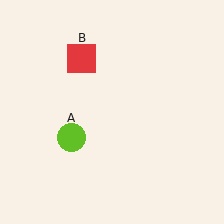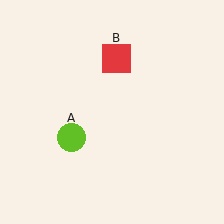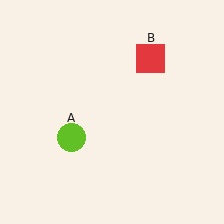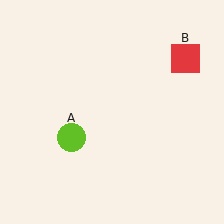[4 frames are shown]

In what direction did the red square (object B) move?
The red square (object B) moved right.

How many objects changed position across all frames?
1 object changed position: red square (object B).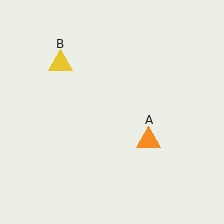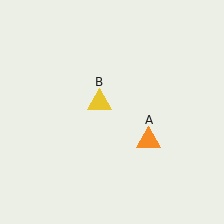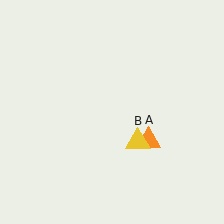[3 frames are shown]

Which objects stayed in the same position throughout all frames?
Orange triangle (object A) remained stationary.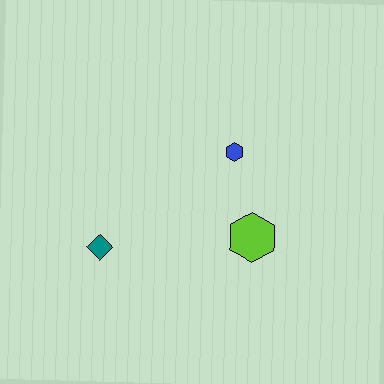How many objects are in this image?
There are 3 objects.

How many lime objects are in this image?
There is 1 lime object.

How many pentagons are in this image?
There are no pentagons.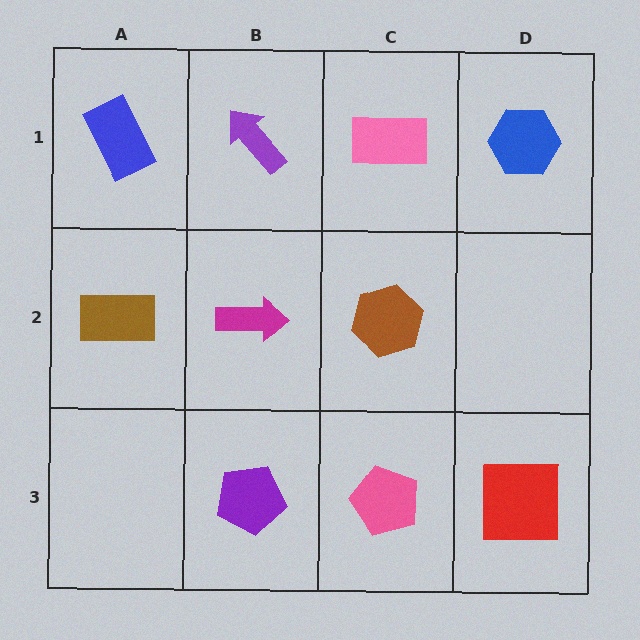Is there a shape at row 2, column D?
No, that cell is empty.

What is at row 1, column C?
A pink rectangle.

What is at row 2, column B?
A magenta arrow.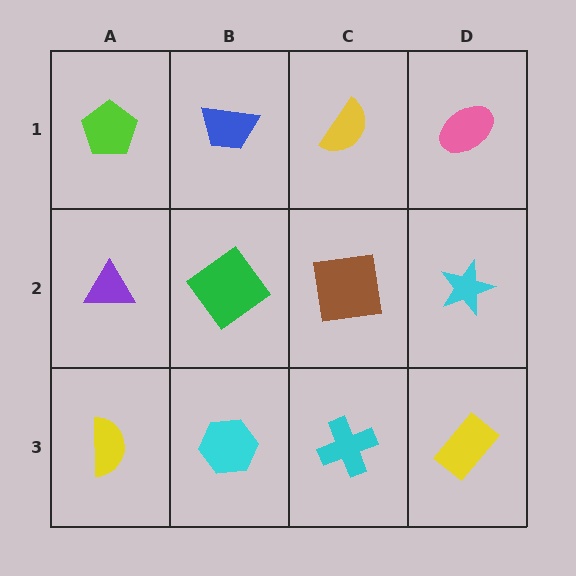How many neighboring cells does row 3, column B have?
3.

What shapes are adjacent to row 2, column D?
A pink ellipse (row 1, column D), a yellow rectangle (row 3, column D), a brown square (row 2, column C).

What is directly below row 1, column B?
A green diamond.